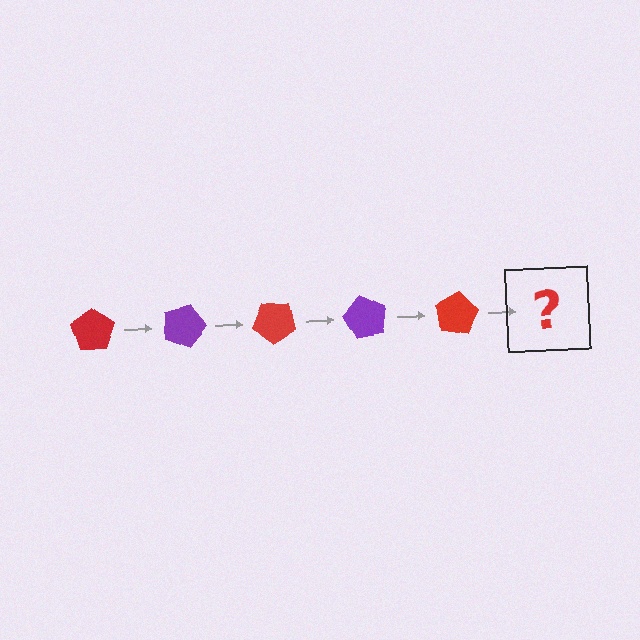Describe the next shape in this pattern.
It should be a purple pentagon, rotated 100 degrees from the start.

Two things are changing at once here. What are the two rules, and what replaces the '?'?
The two rules are that it rotates 20 degrees each step and the color cycles through red and purple. The '?' should be a purple pentagon, rotated 100 degrees from the start.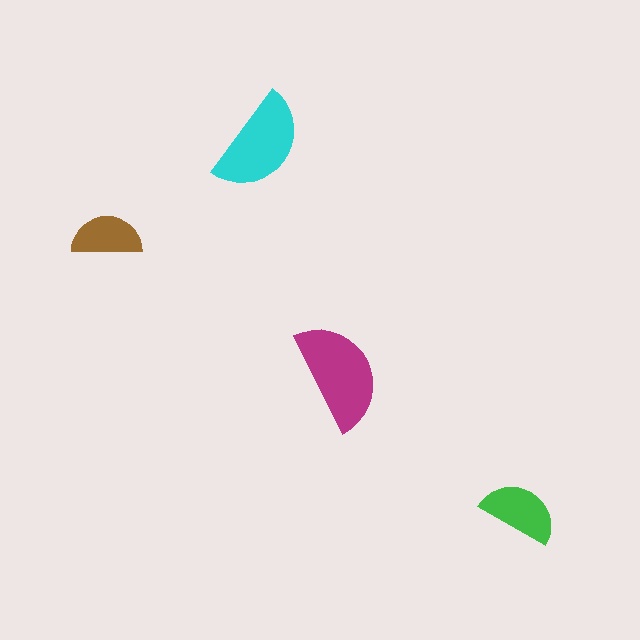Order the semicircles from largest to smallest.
the magenta one, the cyan one, the green one, the brown one.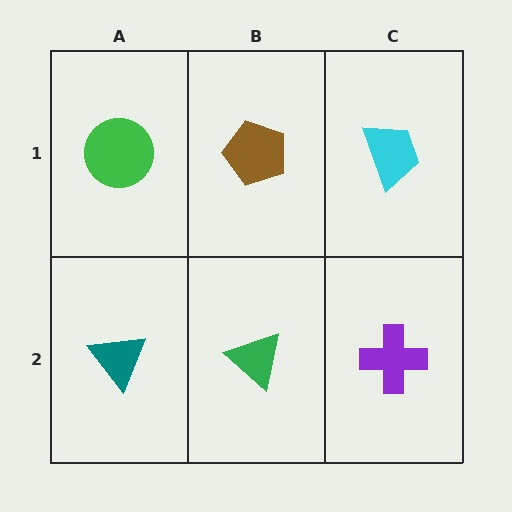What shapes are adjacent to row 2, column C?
A cyan trapezoid (row 1, column C), a green triangle (row 2, column B).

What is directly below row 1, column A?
A teal triangle.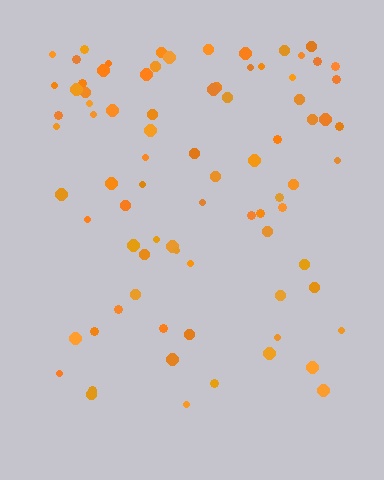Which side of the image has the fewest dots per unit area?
The bottom.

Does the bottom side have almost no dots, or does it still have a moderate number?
Still a moderate number, just noticeably fewer than the top.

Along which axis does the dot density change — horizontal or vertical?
Vertical.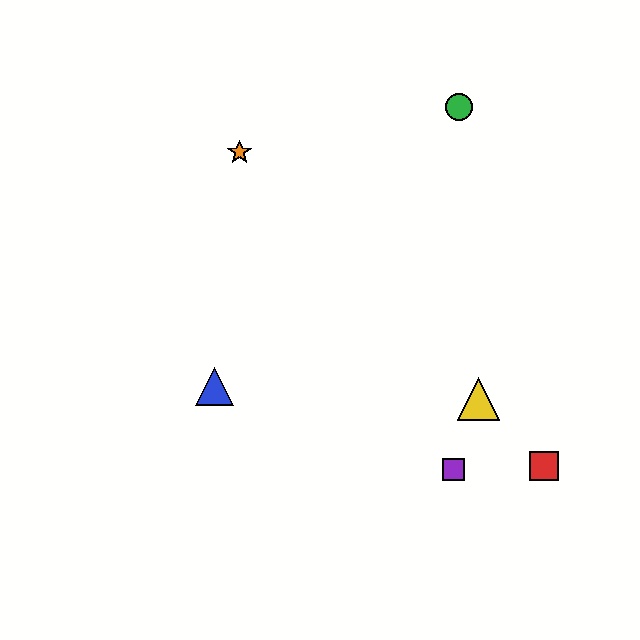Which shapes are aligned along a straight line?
The red square, the yellow triangle, the orange star are aligned along a straight line.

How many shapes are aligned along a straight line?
3 shapes (the red square, the yellow triangle, the orange star) are aligned along a straight line.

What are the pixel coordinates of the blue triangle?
The blue triangle is at (215, 387).